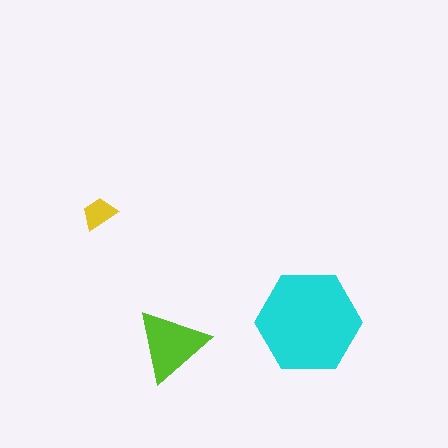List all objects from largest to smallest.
The cyan hexagon, the lime triangle, the yellow trapezoid.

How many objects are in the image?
There are 3 objects in the image.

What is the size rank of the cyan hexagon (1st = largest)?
1st.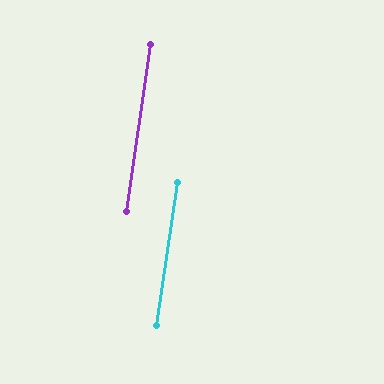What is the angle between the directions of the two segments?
Approximately 0 degrees.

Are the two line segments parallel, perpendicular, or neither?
Parallel — their directions differ by only 0.2°.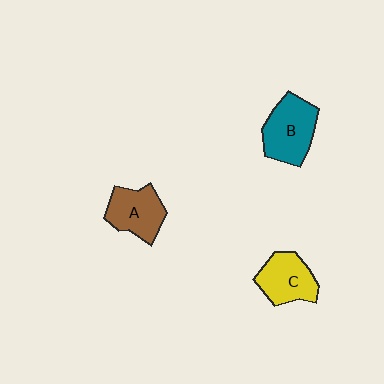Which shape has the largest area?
Shape B (teal).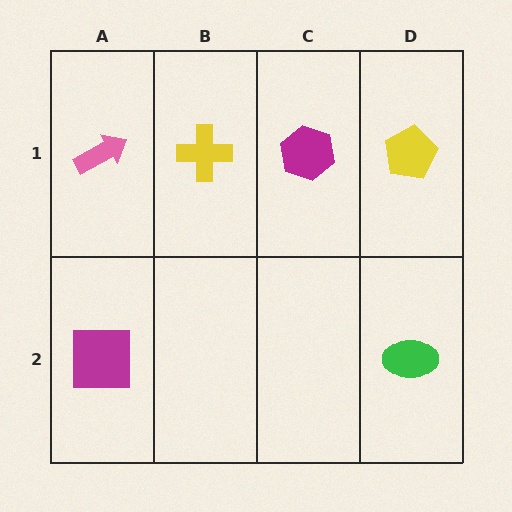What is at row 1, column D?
A yellow pentagon.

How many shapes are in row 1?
4 shapes.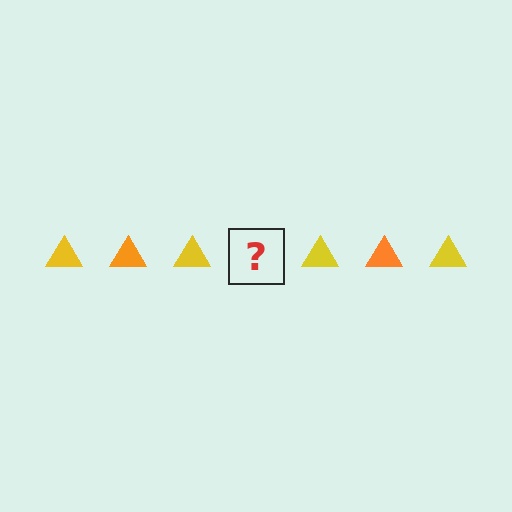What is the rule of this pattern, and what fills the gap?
The rule is that the pattern cycles through yellow, orange triangles. The gap should be filled with an orange triangle.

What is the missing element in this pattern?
The missing element is an orange triangle.